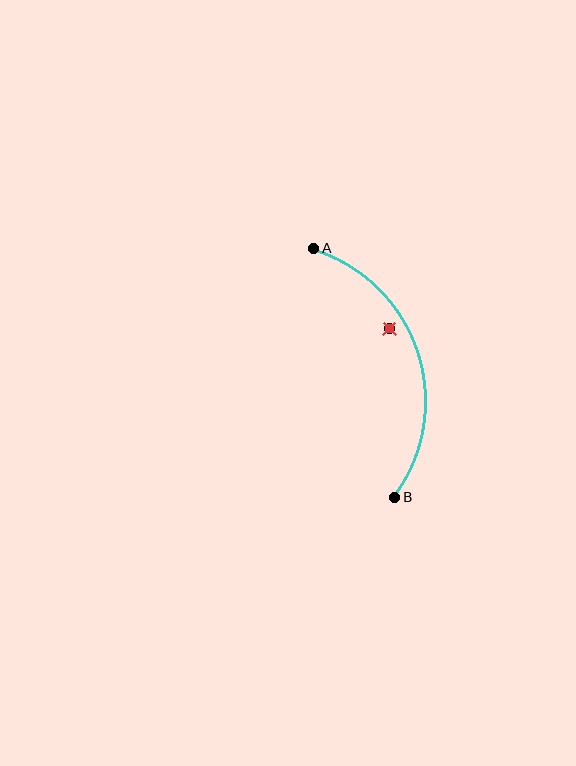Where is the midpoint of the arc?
The arc midpoint is the point on the curve farthest from the straight line joining A and B. It sits to the right of that line.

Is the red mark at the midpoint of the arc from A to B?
No — the red mark does not lie on the arc at all. It sits slightly inside the curve.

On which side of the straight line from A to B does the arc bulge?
The arc bulges to the right of the straight line connecting A and B.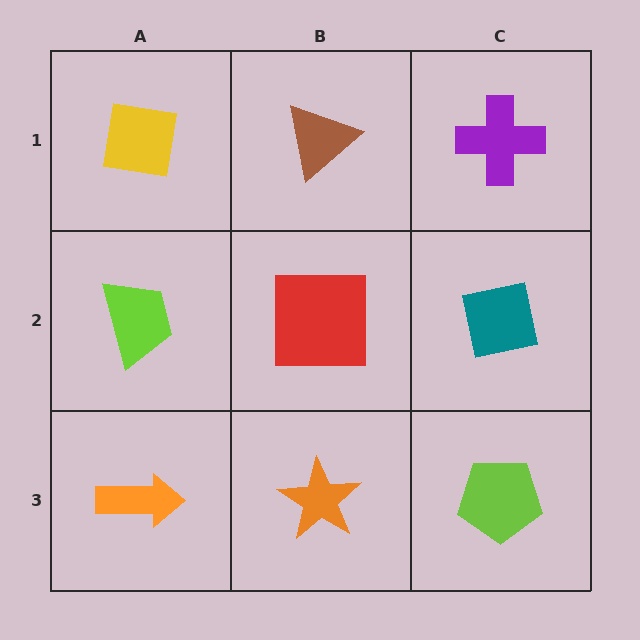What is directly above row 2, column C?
A purple cross.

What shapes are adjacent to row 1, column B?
A red square (row 2, column B), a yellow square (row 1, column A), a purple cross (row 1, column C).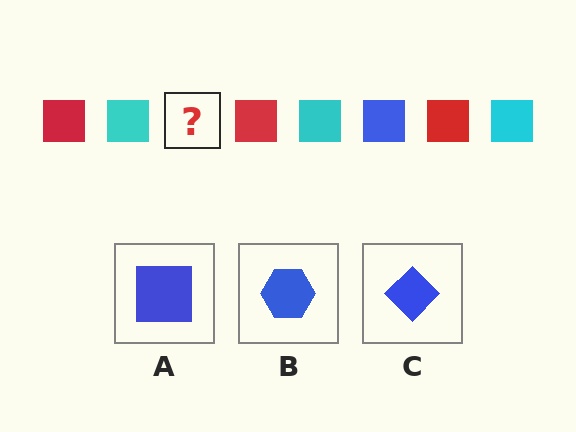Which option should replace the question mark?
Option A.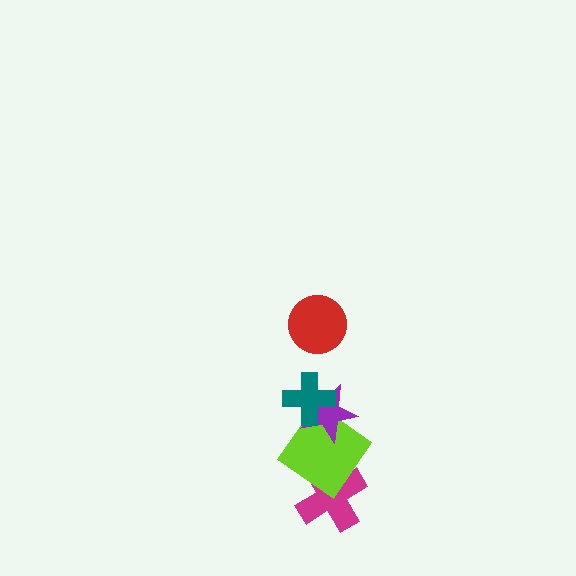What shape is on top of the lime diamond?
The purple star is on top of the lime diamond.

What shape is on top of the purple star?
The teal cross is on top of the purple star.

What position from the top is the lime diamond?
The lime diamond is 4th from the top.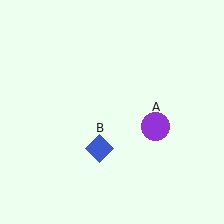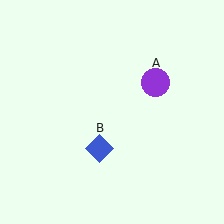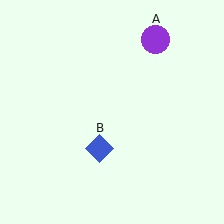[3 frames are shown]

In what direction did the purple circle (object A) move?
The purple circle (object A) moved up.